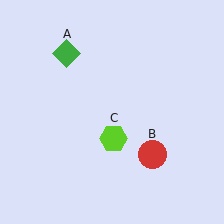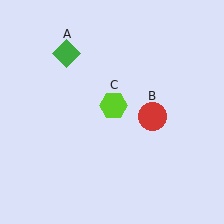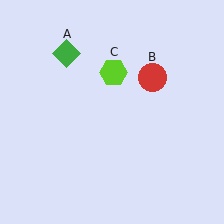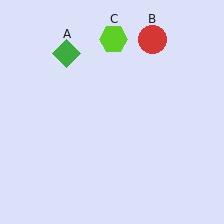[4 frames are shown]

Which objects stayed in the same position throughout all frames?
Green diamond (object A) remained stationary.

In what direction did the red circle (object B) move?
The red circle (object B) moved up.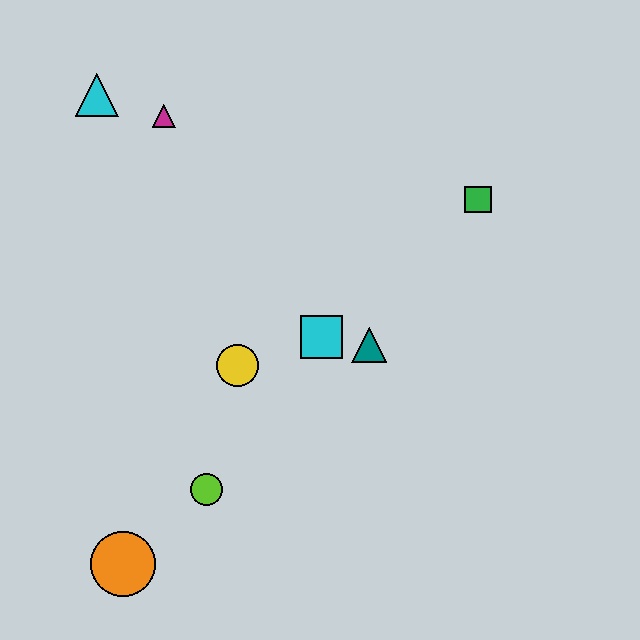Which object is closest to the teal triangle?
The cyan square is closest to the teal triangle.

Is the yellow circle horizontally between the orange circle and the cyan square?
Yes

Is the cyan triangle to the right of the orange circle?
No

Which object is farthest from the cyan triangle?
The orange circle is farthest from the cyan triangle.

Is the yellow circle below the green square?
Yes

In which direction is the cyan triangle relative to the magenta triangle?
The cyan triangle is to the left of the magenta triangle.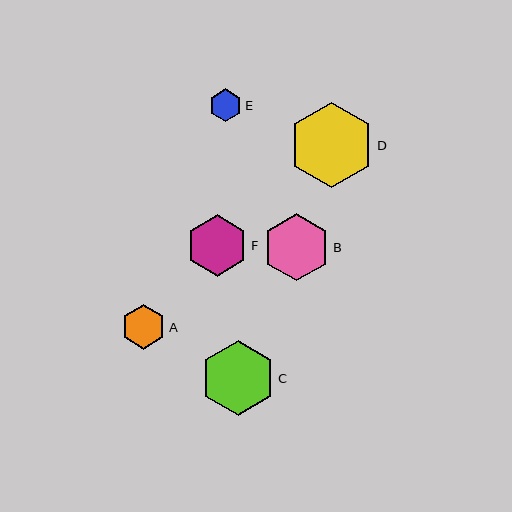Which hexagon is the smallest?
Hexagon E is the smallest with a size of approximately 33 pixels.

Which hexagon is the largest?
Hexagon D is the largest with a size of approximately 85 pixels.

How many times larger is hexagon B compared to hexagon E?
Hexagon B is approximately 2.0 times the size of hexagon E.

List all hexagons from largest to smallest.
From largest to smallest: D, C, B, F, A, E.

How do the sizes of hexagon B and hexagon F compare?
Hexagon B and hexagon F are approximately the same size.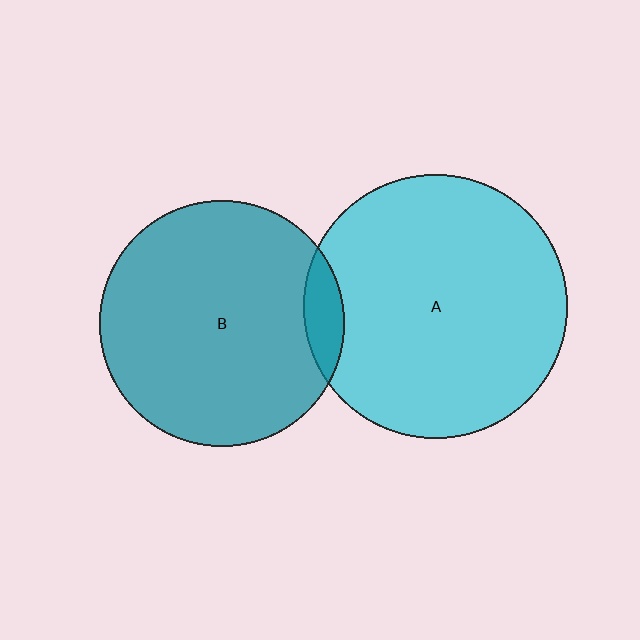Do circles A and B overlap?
Yes.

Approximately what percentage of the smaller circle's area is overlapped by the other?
Approximately 10%.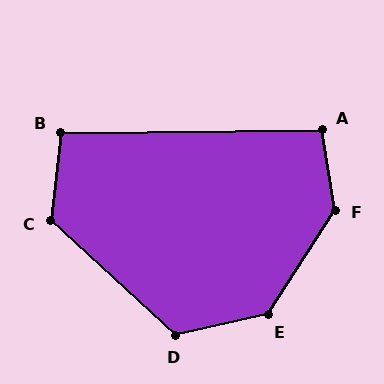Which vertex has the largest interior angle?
F, at approximately 138 degrees.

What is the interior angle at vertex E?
Approximately 135 degrees (obtuse).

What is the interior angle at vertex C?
Approximately 126 degrees (obtuse).